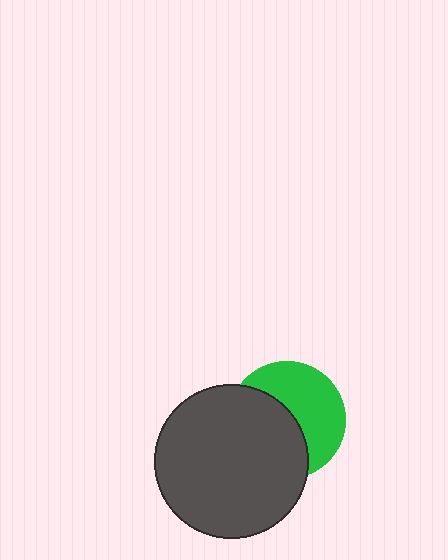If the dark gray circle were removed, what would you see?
You would see the complete green circle.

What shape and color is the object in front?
The object in front is a dark gray circle.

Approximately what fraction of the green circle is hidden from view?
Roughly 50% of the green circle is hidden behind the dark gray circle.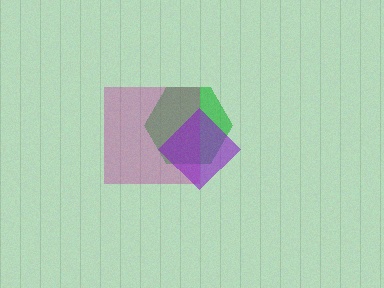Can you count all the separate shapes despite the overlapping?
Yes, there are 3 separate shapes.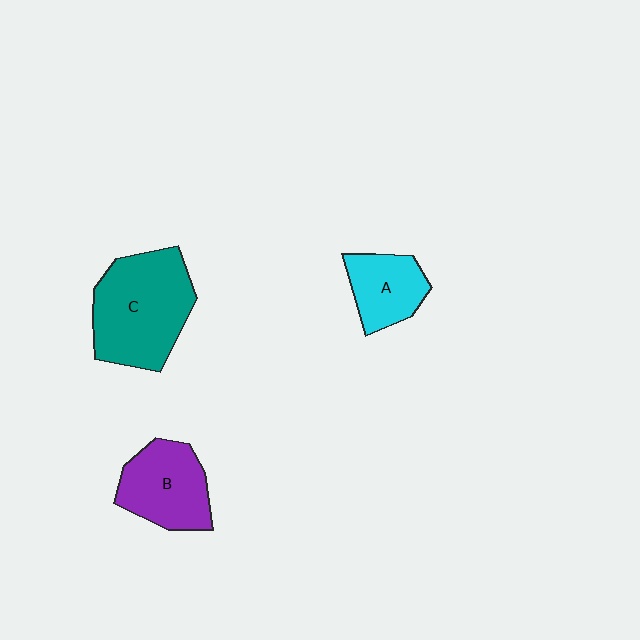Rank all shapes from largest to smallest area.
From largest to smallest: C (teal), B (purple), A (cyan).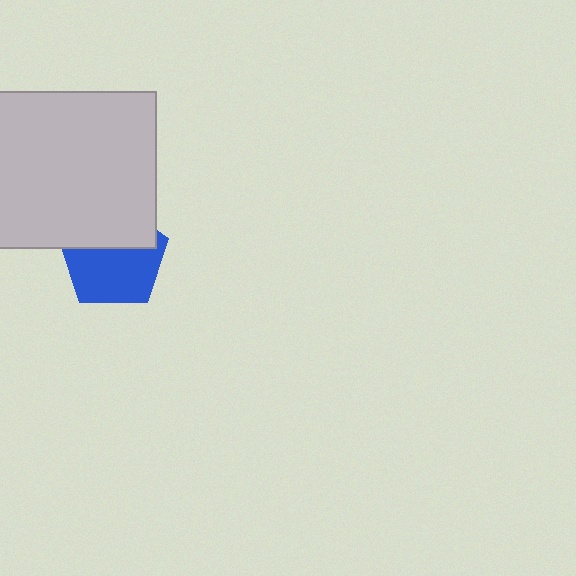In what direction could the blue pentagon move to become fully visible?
The blue pentagon could move down. That would shift it out from behind the light gray rectangle entirely.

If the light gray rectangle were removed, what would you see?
You would see the complete blue pentagon.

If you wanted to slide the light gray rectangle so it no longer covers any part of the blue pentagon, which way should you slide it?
Slide it up — that is the most direct way to separate the two shapes.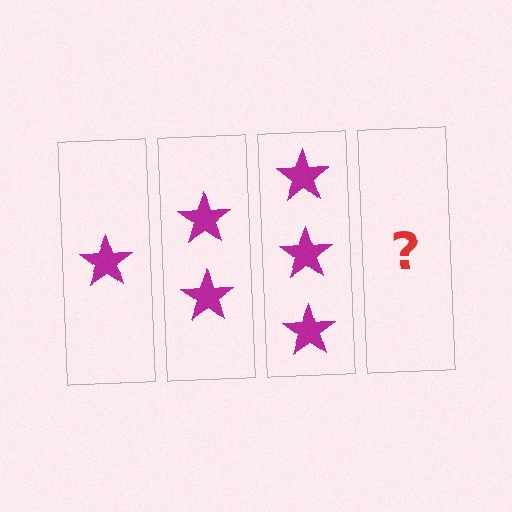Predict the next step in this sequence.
The next step is 4 stars.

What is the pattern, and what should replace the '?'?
The pattern is that each step adds one more star. The '?' should be 4 stars.